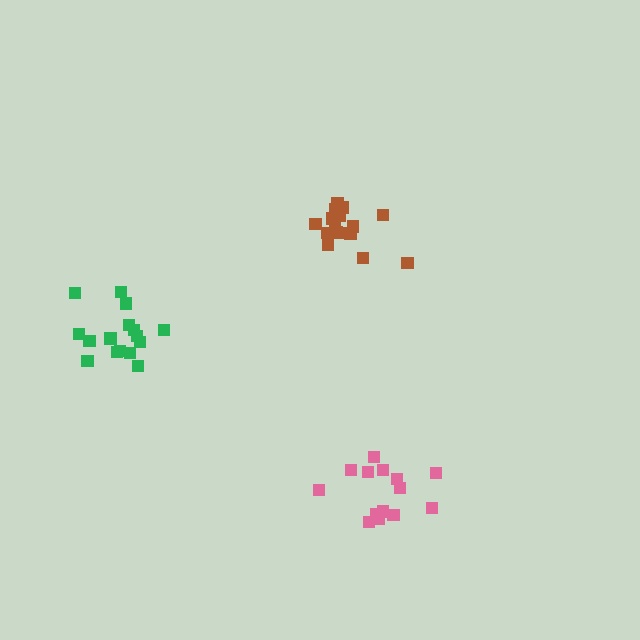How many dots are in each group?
Group 1: 17 dots, Group 2: 14 dots, Group 3: 16 dots (47 total).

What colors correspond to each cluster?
The clusters are colored: brown, pink, green.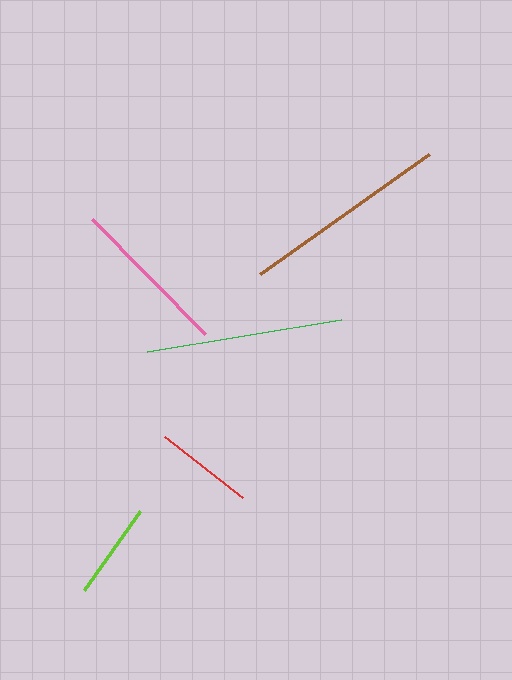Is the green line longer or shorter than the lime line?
The green line is longer than the lime line.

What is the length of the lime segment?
The lime segment is approximately 97 pixels long.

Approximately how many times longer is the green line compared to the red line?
The green line is approximately 2.0 times the length of the red line.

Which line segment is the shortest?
The lime line is the shortest at approximately 97 pixels.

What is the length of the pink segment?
The pink segment is approximately 161 pixels long.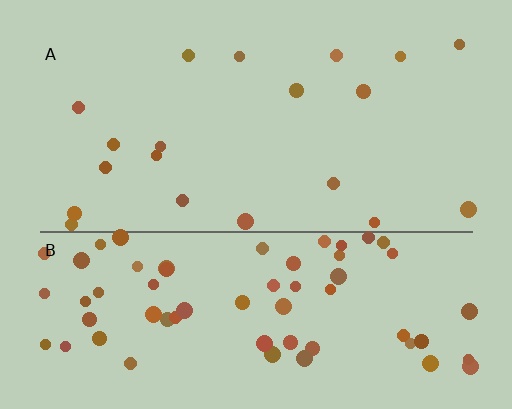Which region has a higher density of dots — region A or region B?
B (the bottom).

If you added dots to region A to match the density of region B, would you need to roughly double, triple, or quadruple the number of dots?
Approximately triple.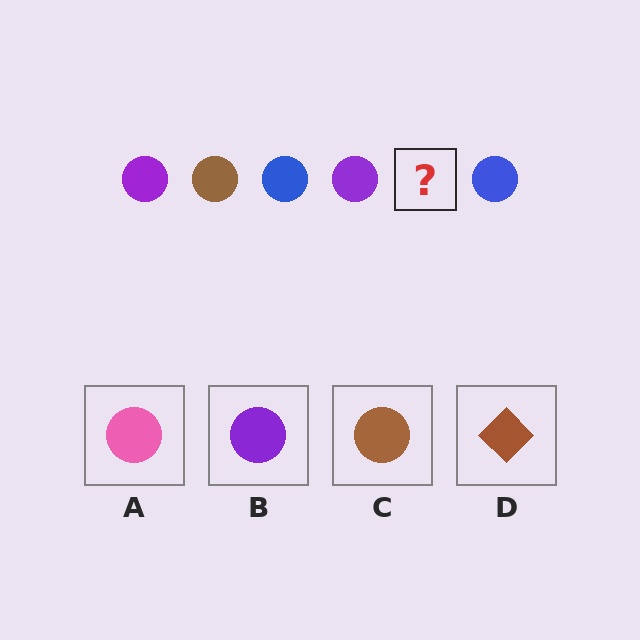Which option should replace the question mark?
Option C.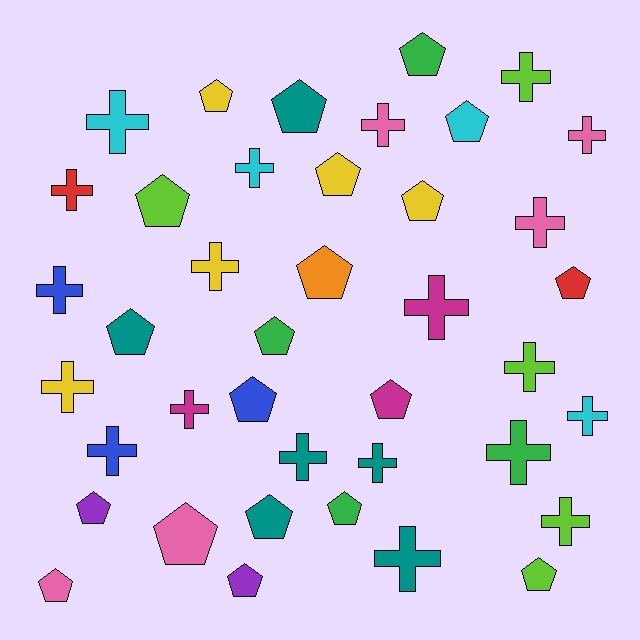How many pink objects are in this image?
There are 5 pink objects.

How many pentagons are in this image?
There are 20 pentagons.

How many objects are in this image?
There are 40 objects.